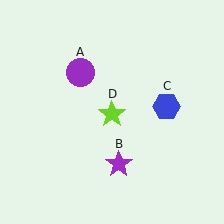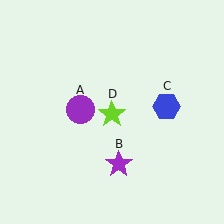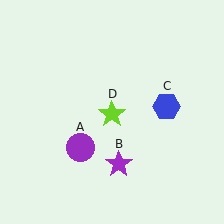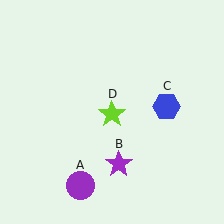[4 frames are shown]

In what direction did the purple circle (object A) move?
The purple circle (object A) moved down.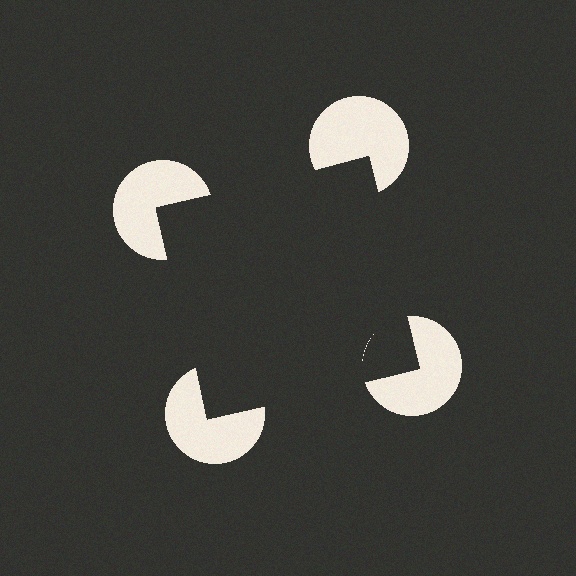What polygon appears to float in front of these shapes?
An illusory square — its edges are inferred from the aligned wedge cuts in the pac-man discs, not physically drawn.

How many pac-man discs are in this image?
There are 4 — one at each vertex of the illusory square.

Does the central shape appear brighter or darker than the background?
It typically appears slightly darker than the background, even though no actual brightness change is drawn.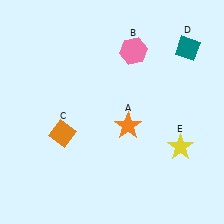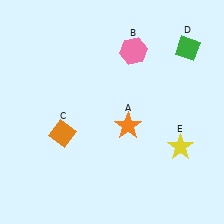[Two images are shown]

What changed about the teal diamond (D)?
In Image 1, D is teal. In Image 2, it changed to green.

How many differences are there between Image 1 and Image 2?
There is 1 difference between the two images.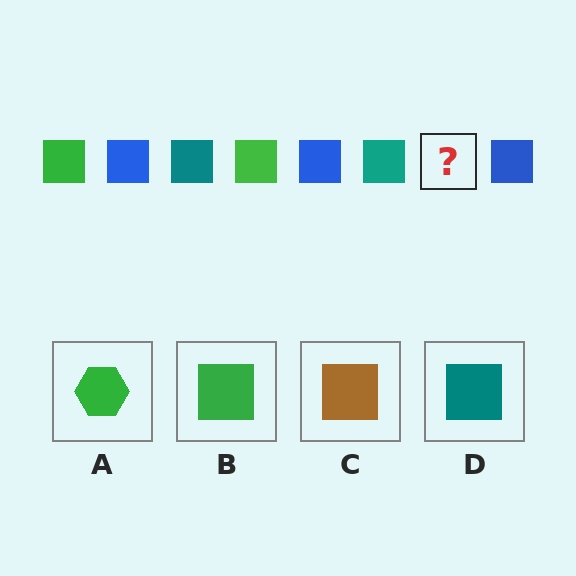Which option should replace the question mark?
Option B.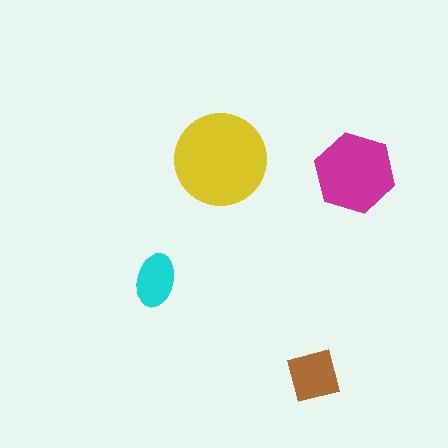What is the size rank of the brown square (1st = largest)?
3rd.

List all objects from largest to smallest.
The yellow circle, the magenta hexagon, the brown square, the cyan ellipse.